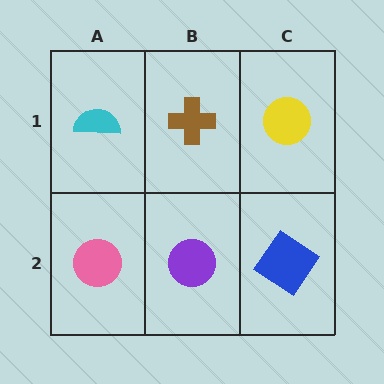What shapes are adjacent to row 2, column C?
A yellow circle (row 1, column C), a purple circle (row 2, column B).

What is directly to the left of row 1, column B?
A cyan semicircle.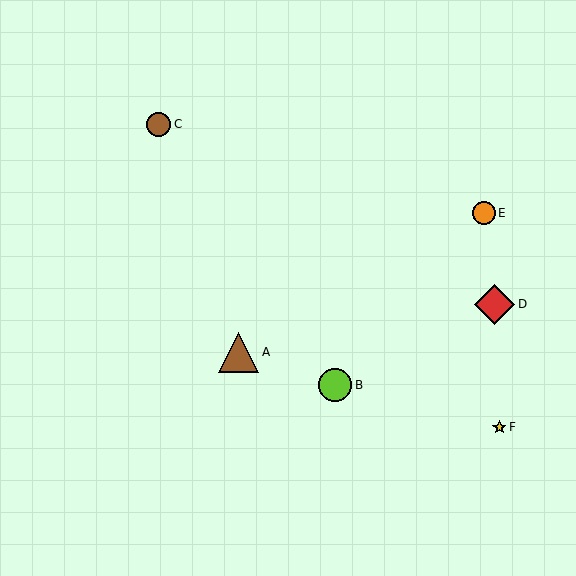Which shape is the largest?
The brown triangle (labeled A) is the largest.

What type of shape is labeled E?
Shape E is an orange circle.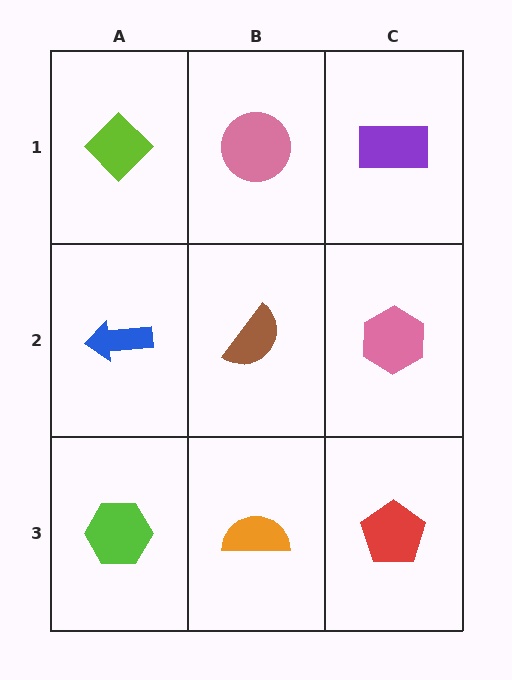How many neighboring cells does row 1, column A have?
2.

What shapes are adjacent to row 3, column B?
A brown semicircle (row 2, column B), a lime hexagon (row 3, column A), a red pentagon (row 3, column C).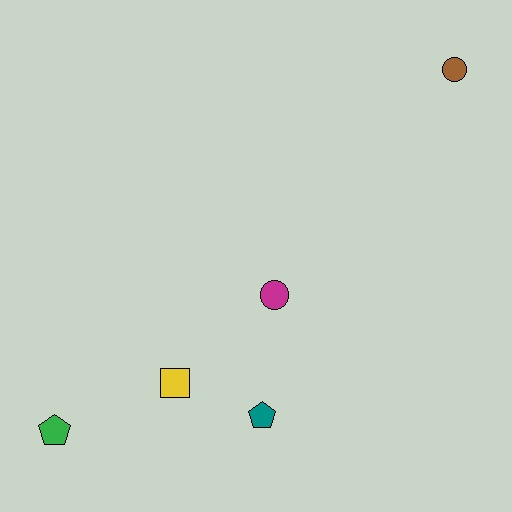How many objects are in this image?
There are 5 objects.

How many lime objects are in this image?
There are no lime objects.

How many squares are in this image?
There is 1 square.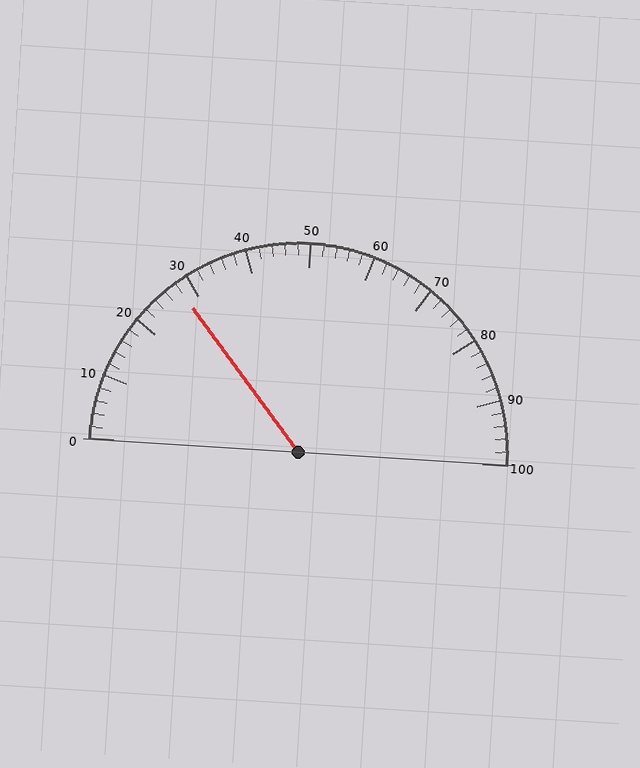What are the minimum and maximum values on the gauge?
The gauge ranges from 0 to 100.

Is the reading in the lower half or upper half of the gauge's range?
The reading is in the lower half of the range (0 to 100).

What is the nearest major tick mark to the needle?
The nearest major tick mark is 30.